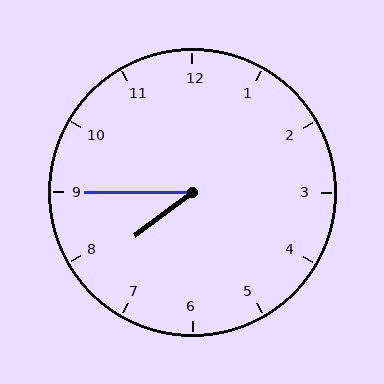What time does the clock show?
7:45.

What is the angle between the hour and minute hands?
Approximately 38 degrees.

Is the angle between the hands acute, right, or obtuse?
It is acute.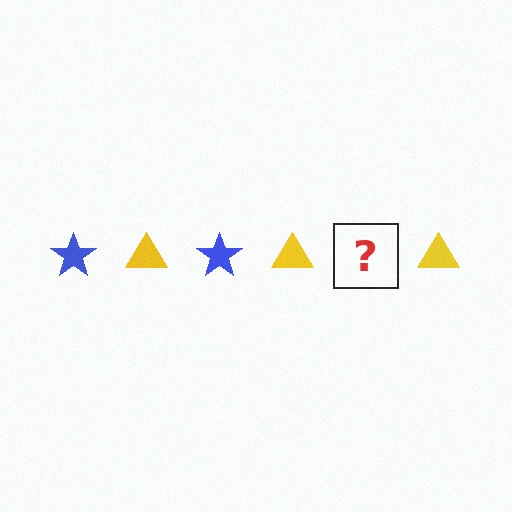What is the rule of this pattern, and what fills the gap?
The rule is that the pattern alternates between blue star and yellow triangle. The gap should be filled with a blue star.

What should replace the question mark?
The question mark should be replaced with a blue star.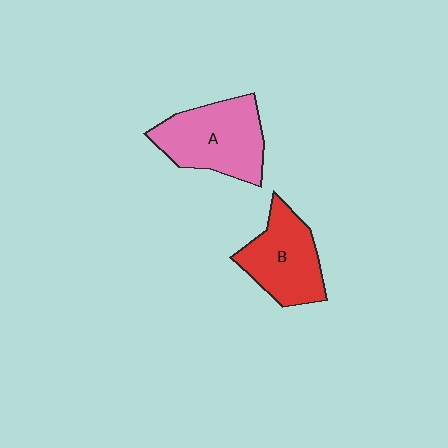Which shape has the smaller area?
Shape B (red).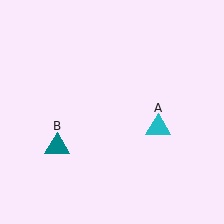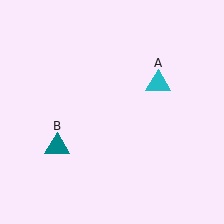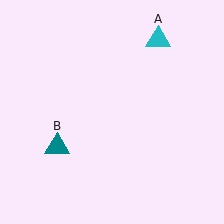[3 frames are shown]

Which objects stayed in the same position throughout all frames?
Teal triangle (object B) remained stationary.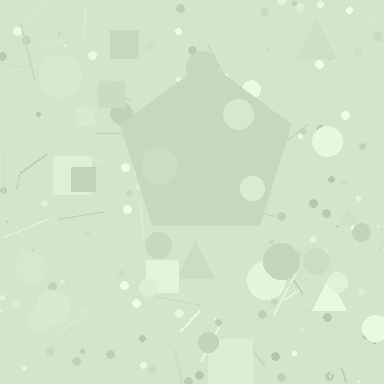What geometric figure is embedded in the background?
A pentagon is embedded in the background.